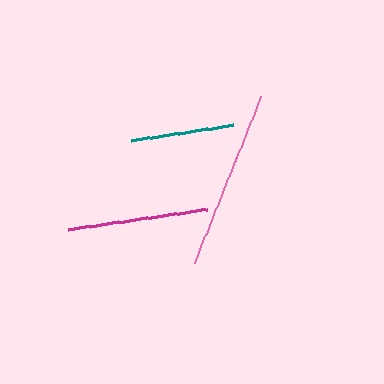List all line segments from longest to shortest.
From longest to shortest: pink, magenta, teal.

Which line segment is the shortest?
The teal line is the shortest at approximately 104 pixels.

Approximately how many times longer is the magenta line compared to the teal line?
The magenta line is approximately 1.4 times the length of the teal line.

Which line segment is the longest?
The pink line is the longest at approximately 180 pixels.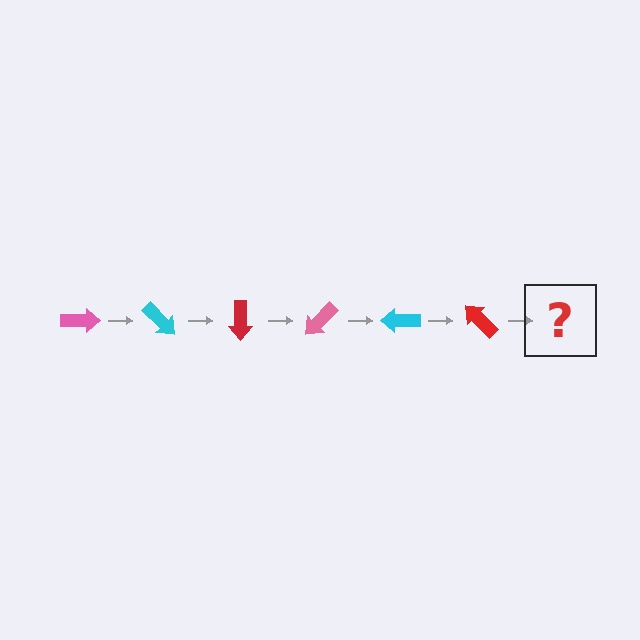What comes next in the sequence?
The next element should be a pink arrow, rotated 270 degrees from the start.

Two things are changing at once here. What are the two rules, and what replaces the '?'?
The two rules are that it rotates 45 degrees each step and the color cycles through pink, cyan, and red. The '?' should be a pink arrow, rotated 270 degrees from the start.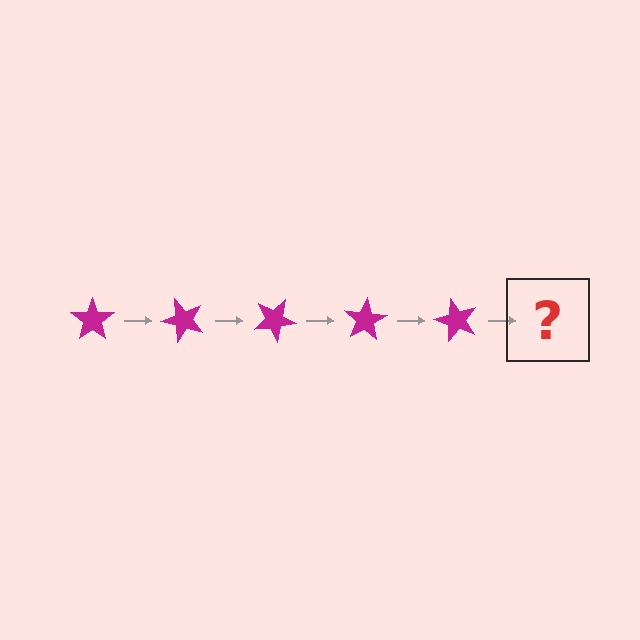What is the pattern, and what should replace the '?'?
The pattern is that the star rotates 50 degrees each step. The '?' should be a magenta star rotated 250 degrees.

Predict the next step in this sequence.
The next step is a magenta star rotated 250 degrees.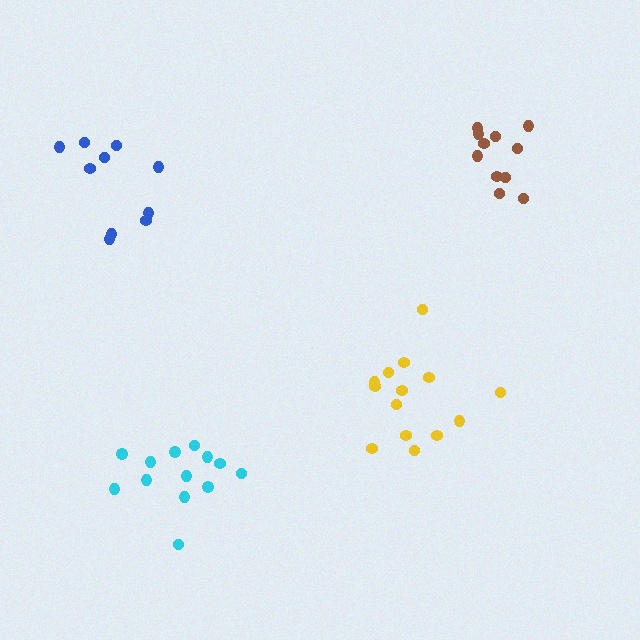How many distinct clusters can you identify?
There are 4 distinct clusters.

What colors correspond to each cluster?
The clusters are colored: cyan, yellow, blue, brown.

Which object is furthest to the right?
The brown cluster is rightmost.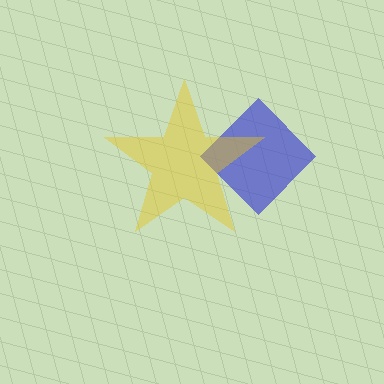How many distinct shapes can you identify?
There are 2 distinct shapes: a blue diamond, a yellow star.